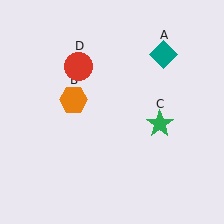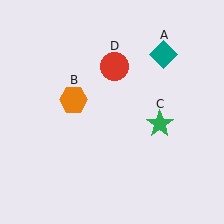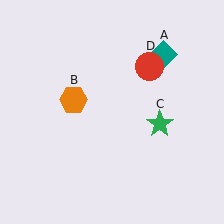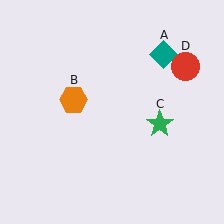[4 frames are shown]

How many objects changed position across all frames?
1 object changed position: red circle (object D).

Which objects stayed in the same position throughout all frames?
Teal diamond (object A) and orange hexagon (object B) and green star (object C) remained stationary.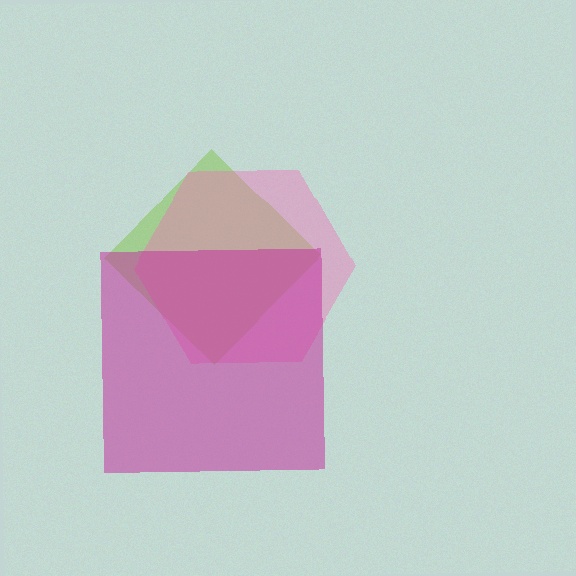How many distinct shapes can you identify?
There are 3 distinct shapes: a lime diamond, a pink hexagon, a magenta square.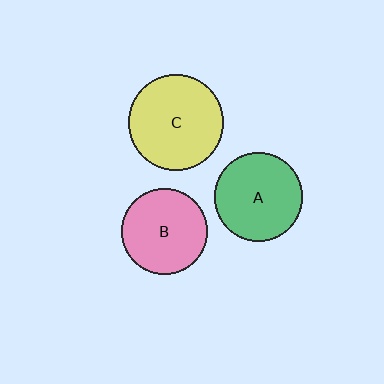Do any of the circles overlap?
No, none of the circles overlap.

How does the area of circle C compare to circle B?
Approximately 1.2 times.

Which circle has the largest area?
Circle C (yellow).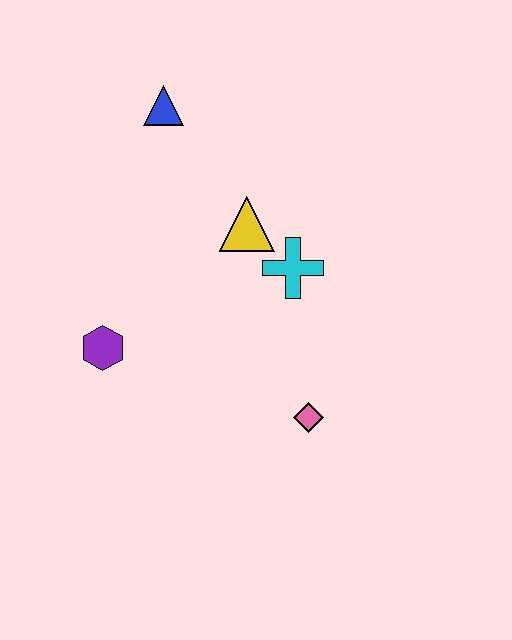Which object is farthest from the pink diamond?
The blue triangle is farthest from the pink diamond.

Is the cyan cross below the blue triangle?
Yes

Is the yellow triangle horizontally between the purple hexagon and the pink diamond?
Yes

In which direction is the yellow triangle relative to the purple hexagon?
The yellow triangle is to the right of the purple hexagon.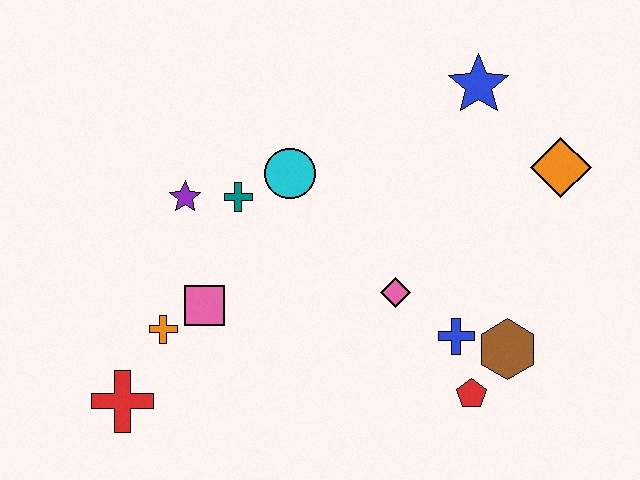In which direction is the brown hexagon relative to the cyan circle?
The brown hexagon is to the right of the cyan circle.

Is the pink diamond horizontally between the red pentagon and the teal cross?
Yes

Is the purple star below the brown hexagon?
No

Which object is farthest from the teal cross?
The orange diamond is farthest from the teal cross.